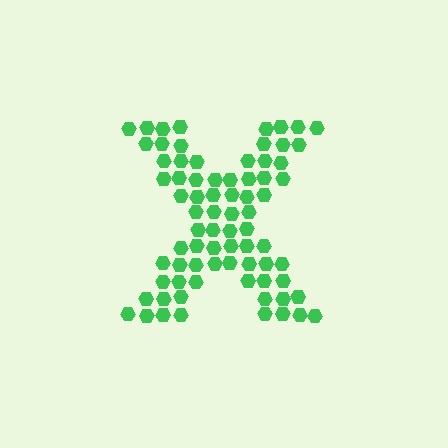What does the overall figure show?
The overall figure shows the letter X.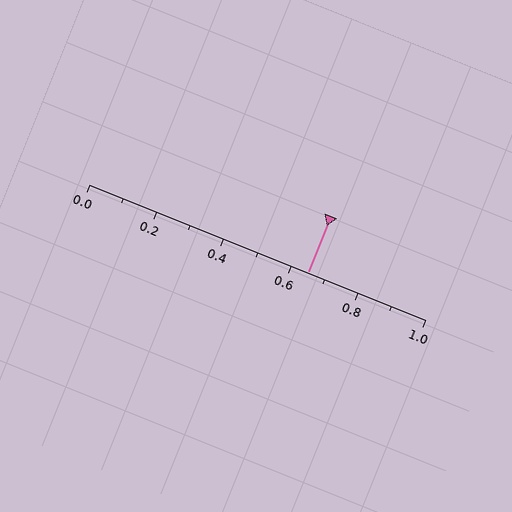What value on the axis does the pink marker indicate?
The marker indicates approximately 0.65.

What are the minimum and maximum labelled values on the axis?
The axis runs from 0.0 to 1.0.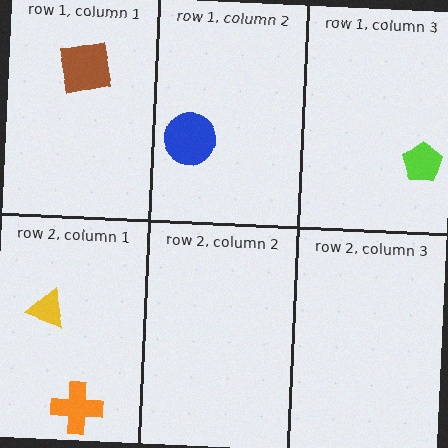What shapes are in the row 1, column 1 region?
The brown square.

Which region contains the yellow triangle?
The row 2, column 1 region.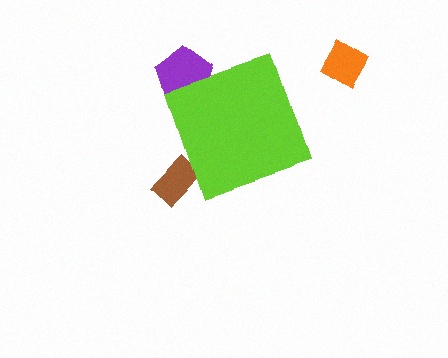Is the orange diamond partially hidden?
No, the orange diamond is fully visible.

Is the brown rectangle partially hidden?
Yes, the brown rectangle is partially hidden behind the lime diamond.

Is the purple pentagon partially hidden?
Yes, the purple pentagon is partially hidden behind the lime diamond.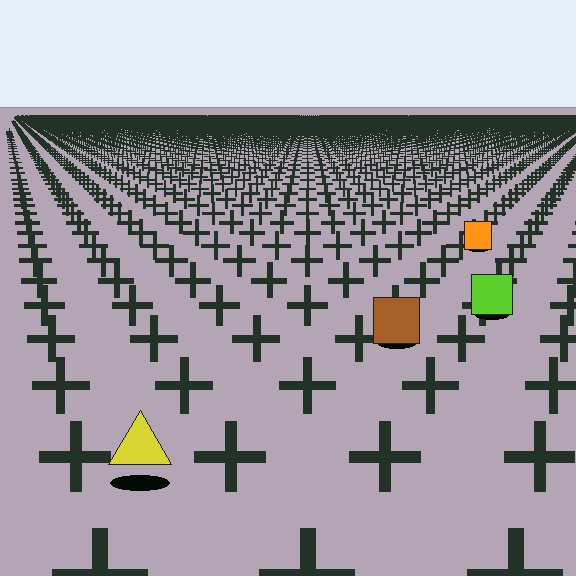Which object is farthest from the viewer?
The orange square is farthest from the viewer. It appears smaller and the ground texture around it is denser.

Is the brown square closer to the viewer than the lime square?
Yes. The brown square is closer — you can tell from the texture gradient: the ground texture is coarser near it.